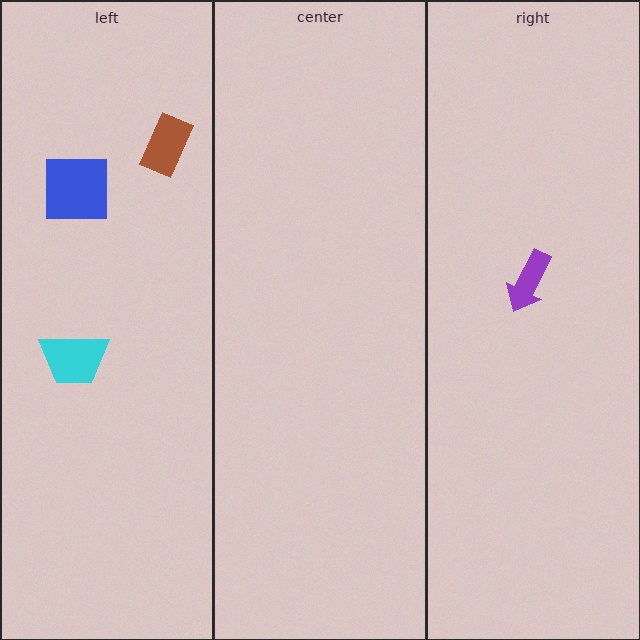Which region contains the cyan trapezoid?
The left region.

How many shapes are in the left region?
3.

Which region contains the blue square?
The left region.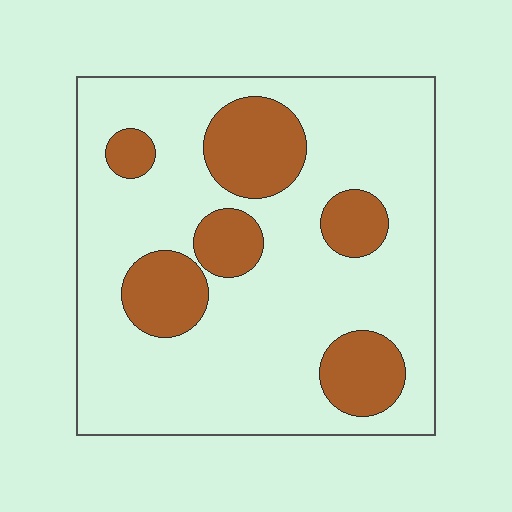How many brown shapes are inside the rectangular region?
6.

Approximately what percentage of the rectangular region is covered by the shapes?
Approximately 25%.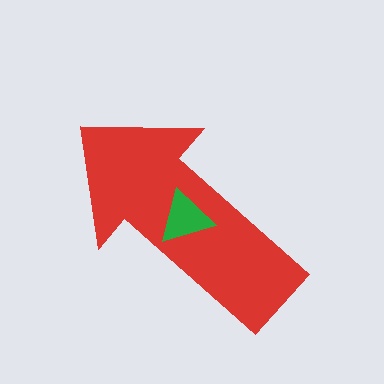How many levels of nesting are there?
2.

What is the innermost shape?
The green triangle.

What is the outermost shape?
The red arrow.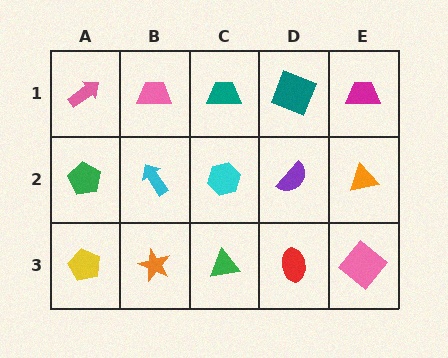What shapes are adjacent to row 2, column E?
A magenta trapezoid (row 1, column E), a pink diamond (row 3, column E), a purple semicircle (row 2, column D).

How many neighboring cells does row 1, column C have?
3.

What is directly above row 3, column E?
An orange triangle.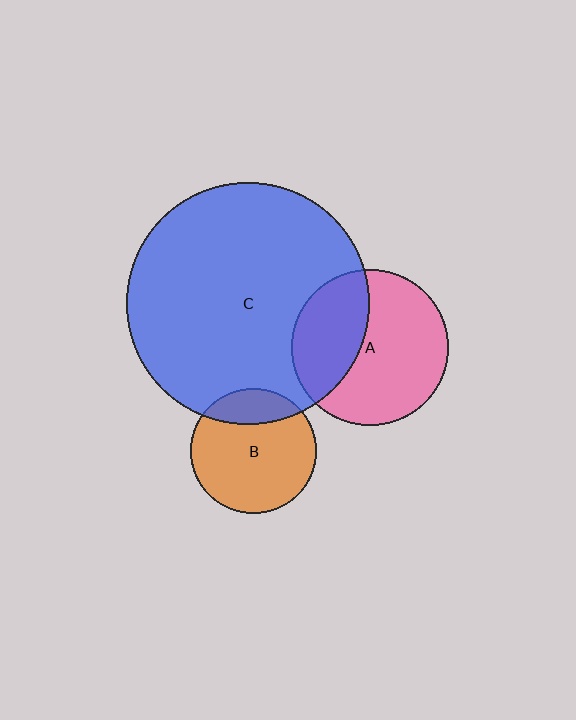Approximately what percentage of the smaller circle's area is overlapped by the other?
Approximately 20%.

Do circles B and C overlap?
Yes.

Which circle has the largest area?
Circle C (blue).